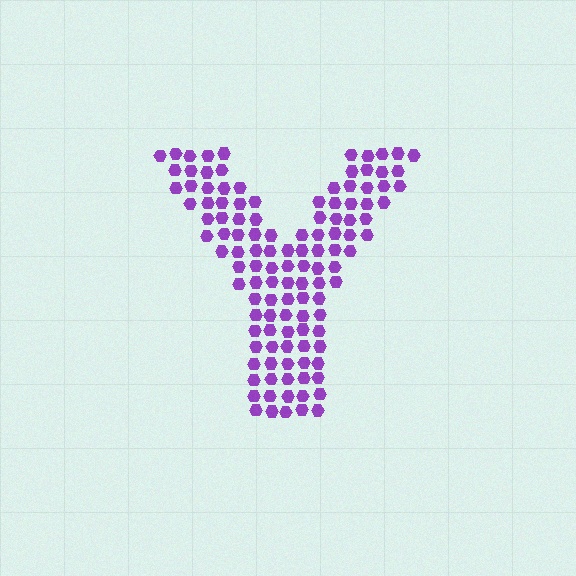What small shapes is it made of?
It is made of small hexagons.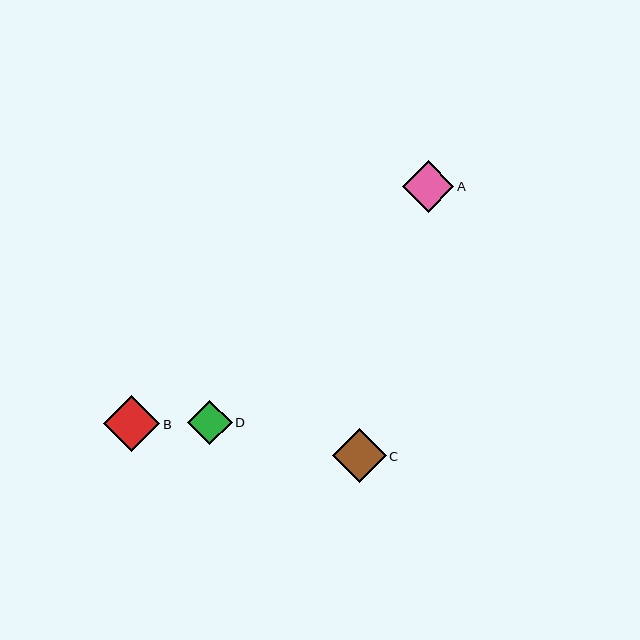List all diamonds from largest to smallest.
From largest to smallest: B, C, A, D.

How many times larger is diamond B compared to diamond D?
Diamond B is approximately 1.3 times the size of diamond D.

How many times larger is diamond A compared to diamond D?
Diamond A is approximately 1.2 times the size of diamond D.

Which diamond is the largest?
Diamond B is the largest with a size of approximately 56 pixels.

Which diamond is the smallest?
Diamond D is the smallest with a size of approximately 44 pixels.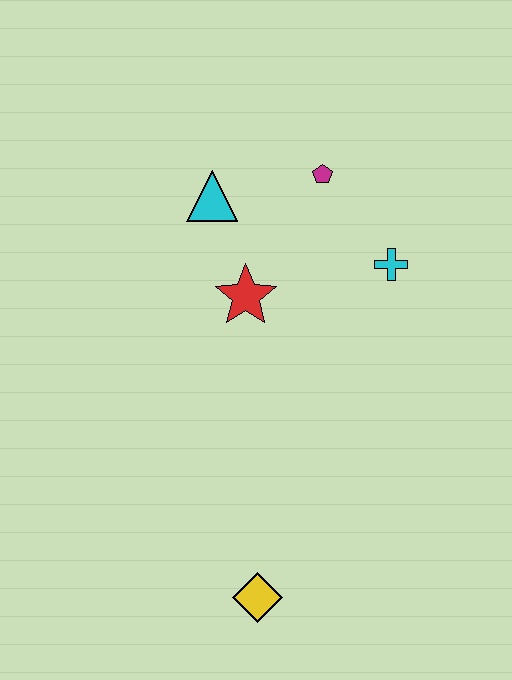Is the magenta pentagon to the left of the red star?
No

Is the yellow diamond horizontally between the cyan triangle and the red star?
No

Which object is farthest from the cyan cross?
The yellow diamond is farthest from the cyan cross.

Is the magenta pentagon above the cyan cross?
Yes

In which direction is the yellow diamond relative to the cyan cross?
The yellow diamond is below the cyan cross.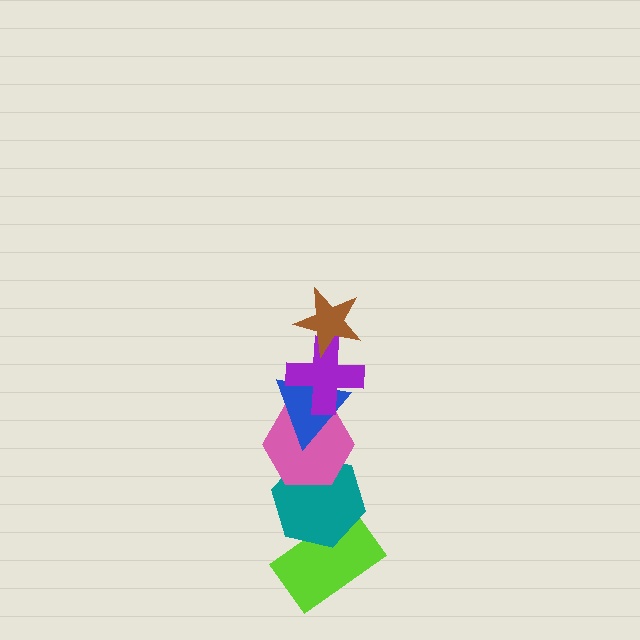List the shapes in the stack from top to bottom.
From top to bottom: the brown star, the purple cross, the blue triangle, the pink hexagon, the teal hexagon, the lime rectangle.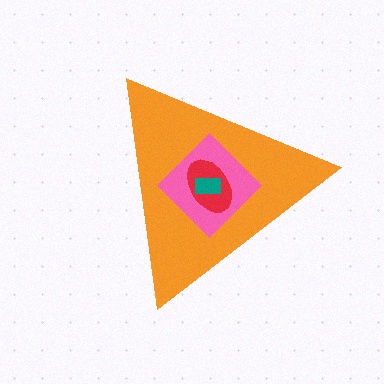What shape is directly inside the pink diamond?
The red ellipse.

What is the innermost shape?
The teal rectangle.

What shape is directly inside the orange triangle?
The pink diamond.